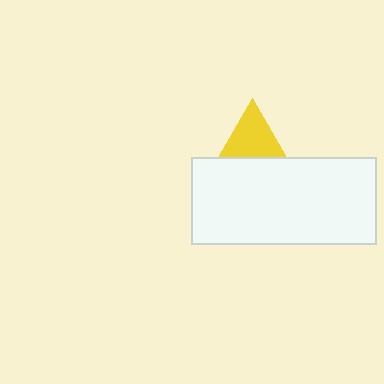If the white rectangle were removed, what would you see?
You would see the complete yellow triangle.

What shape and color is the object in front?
The object in front is a white rectangle.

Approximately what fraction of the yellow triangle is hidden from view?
Roughly 44% of the yellow triangle is hidden behind the white rectangle.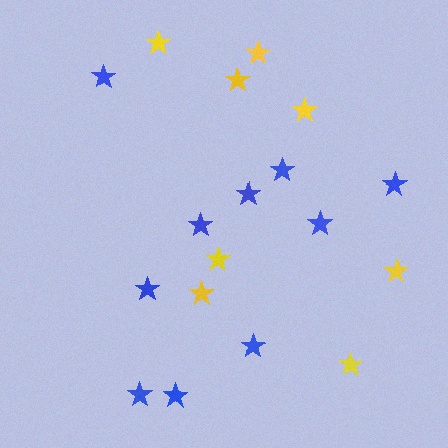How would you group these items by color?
There are 2 groups: one group of yellow stars (8) and one group of blue stars (10).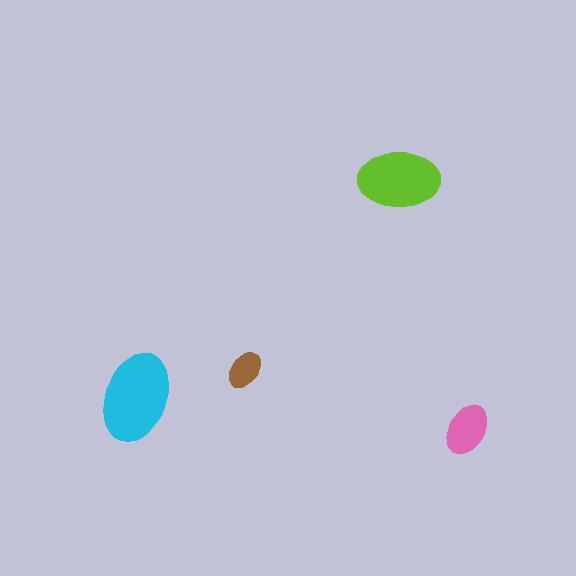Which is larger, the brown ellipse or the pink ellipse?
The pink one.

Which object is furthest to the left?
The cyan ellipse is leftmost.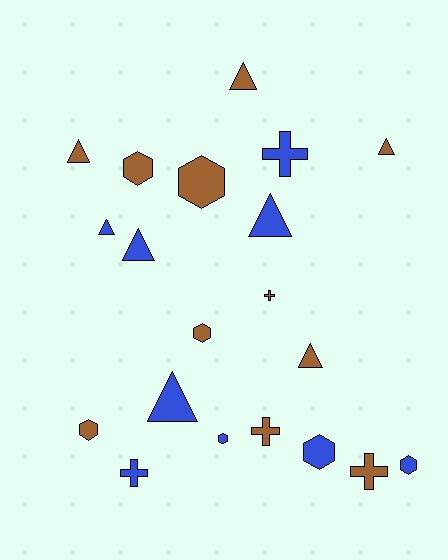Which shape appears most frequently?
Triangle, with 8 objects.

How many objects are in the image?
There are 20 objects.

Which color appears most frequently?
Brown, with 11 objects.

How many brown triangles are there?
There are 4 brown triangles.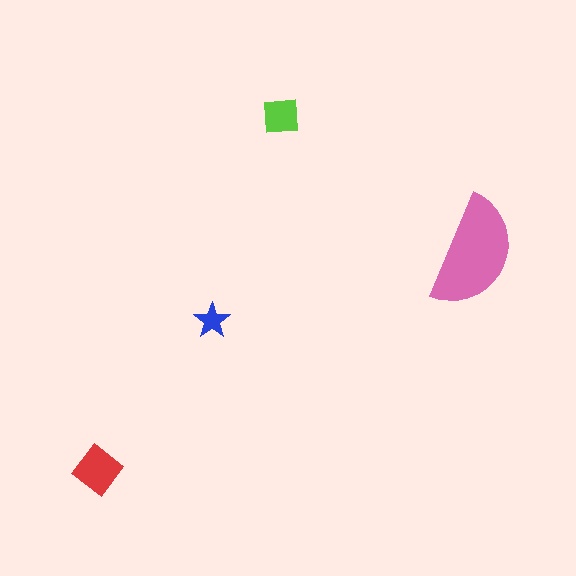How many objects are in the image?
There are 4 objects in the image.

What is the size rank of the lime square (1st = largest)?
3rd.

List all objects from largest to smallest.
The pink semicircle, the red diamond, the lime square, the blue star.